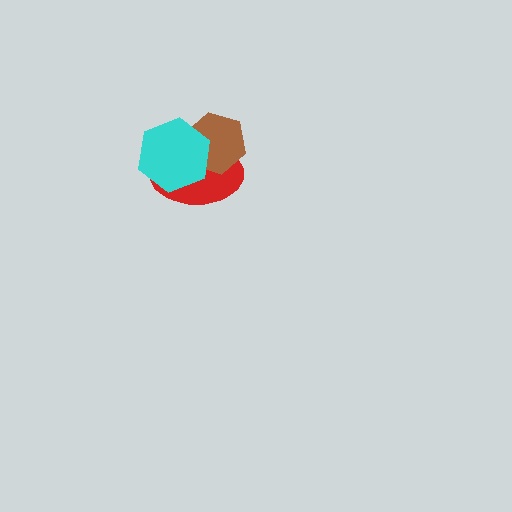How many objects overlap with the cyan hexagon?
2 objects overlap with the cyan hexagon.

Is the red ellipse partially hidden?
Yes, it is partially covered by another shape.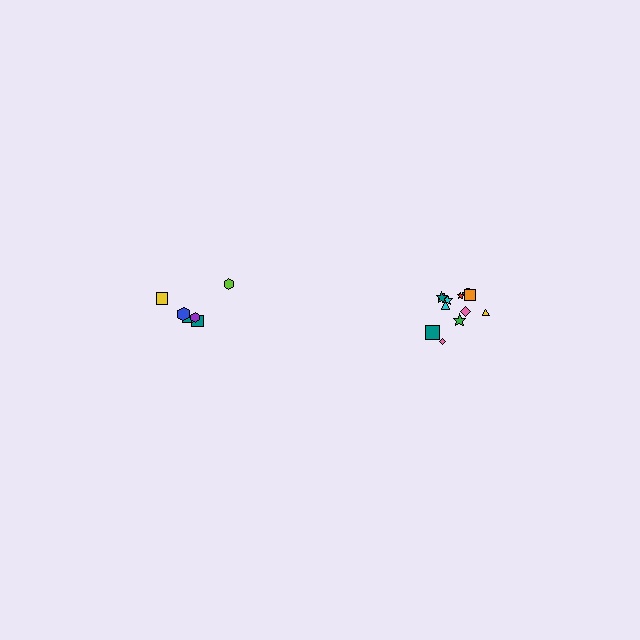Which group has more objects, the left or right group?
The right group.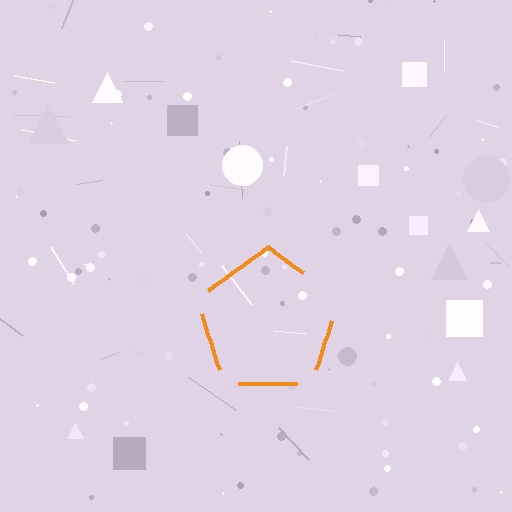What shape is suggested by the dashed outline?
The dashed outline suggests a pentagon.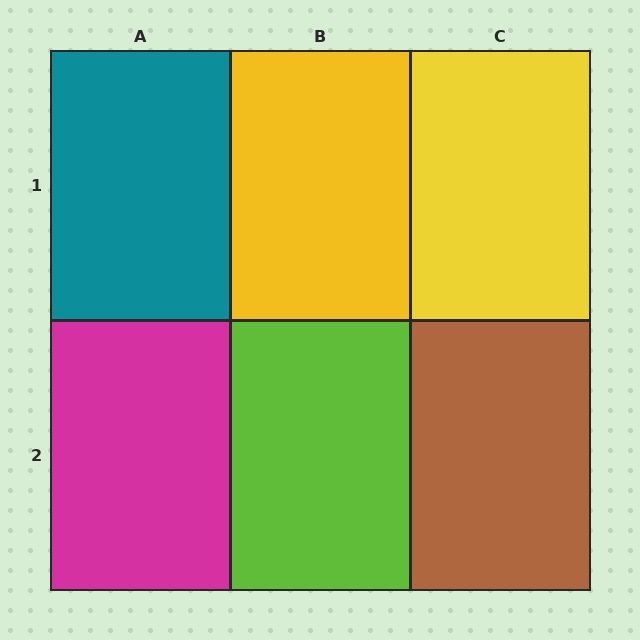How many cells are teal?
1 cell is teal.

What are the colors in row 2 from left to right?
Magenta, lime, brown.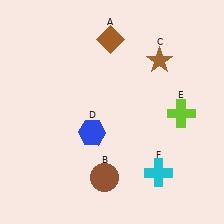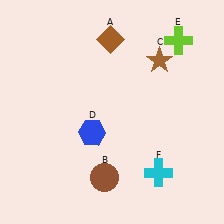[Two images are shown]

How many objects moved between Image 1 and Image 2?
1 object moved between the two images.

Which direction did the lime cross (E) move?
The lime cross (E) moved up.